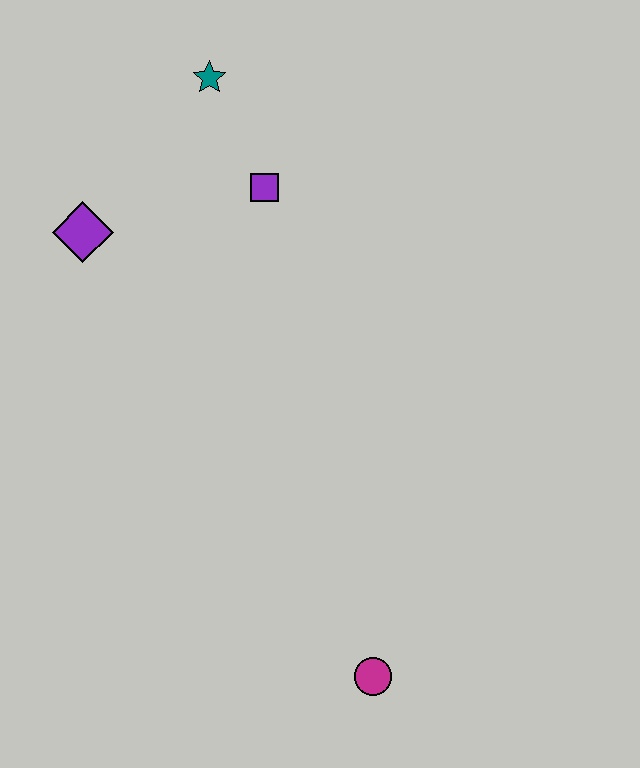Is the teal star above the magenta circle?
Yes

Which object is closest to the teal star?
The purple square is closest to the teal star.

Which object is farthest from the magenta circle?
The teal star is farthest from the magenta circle.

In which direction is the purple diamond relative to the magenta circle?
The purple diamond is above the magenta circle.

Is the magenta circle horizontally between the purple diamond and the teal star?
No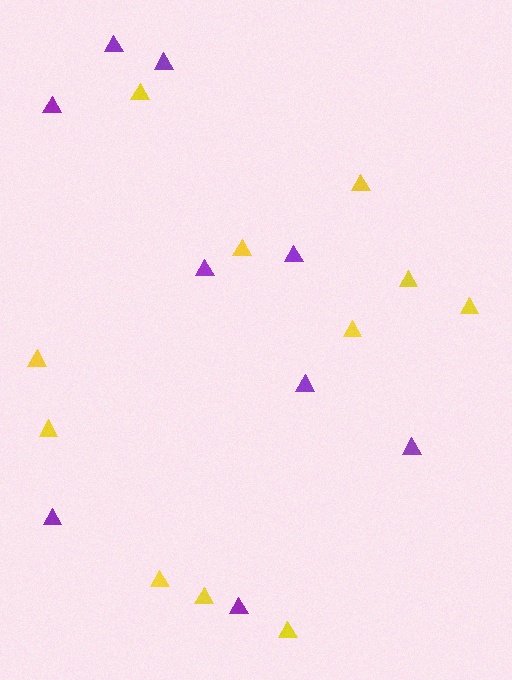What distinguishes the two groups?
There are 2 groups: one group of purple triangles (9) and one group of yellow triangles (11).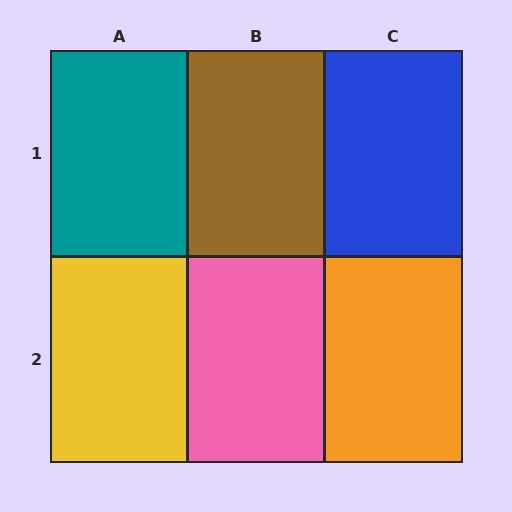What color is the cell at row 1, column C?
Blue.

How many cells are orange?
1 cell is orange.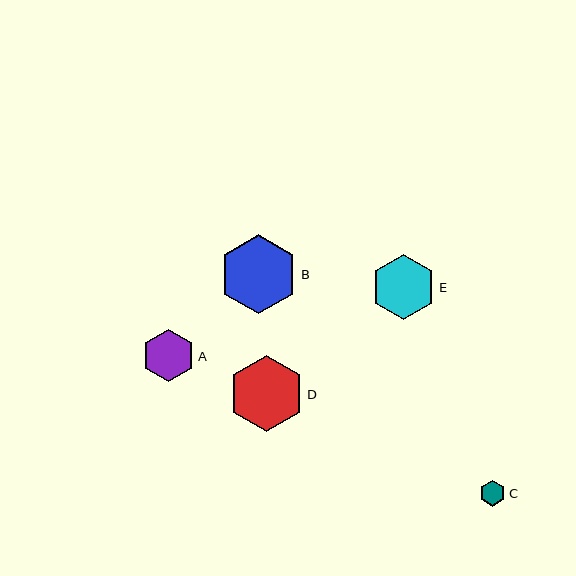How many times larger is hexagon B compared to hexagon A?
Hexagon B is approximately 1.5 times the size of hexagon A.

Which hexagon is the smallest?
Hexagon C is the smallest with a size of approximately 26 pixels.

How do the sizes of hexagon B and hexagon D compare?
Hexagon B and hexagon D are approximately the same size.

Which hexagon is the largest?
Hexagon B is the largest with a size of approximately 79 pixels.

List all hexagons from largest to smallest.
From largest to smallest: B, D, E, A, C.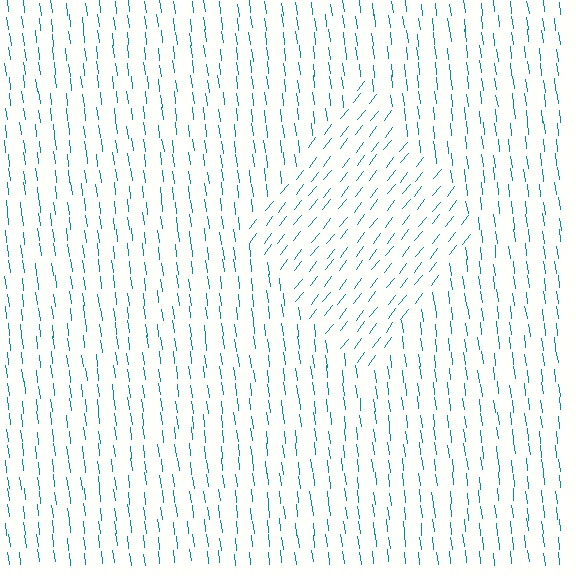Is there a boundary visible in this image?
Yes, there is a texture boundary formed by a change in line orientation.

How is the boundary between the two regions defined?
The boundary is defined purely by a change in line orientation (approximately 45 degrees difference). All lines are the same color and thickness.